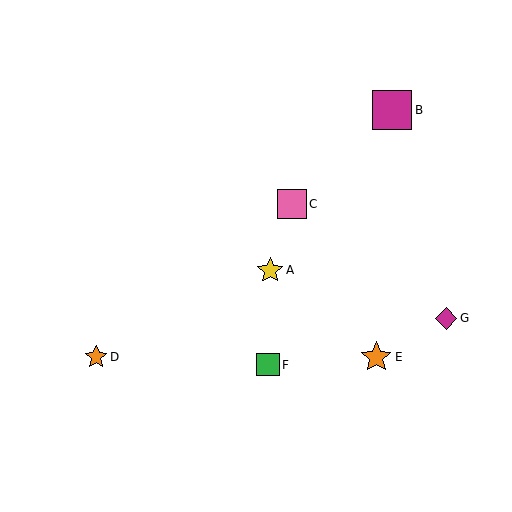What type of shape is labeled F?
Shape F is a green square.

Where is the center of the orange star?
The center of the orange star is at (376, 357).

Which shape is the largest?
The magenta square (labeled B) is the largest.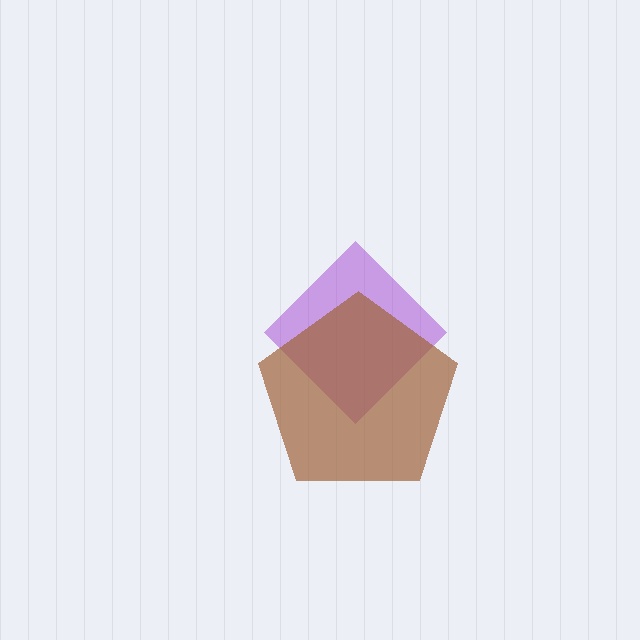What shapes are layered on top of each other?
The layered shapes are: a purple diamond, a brown pentagon.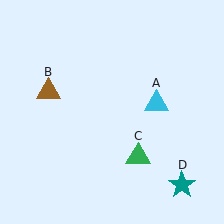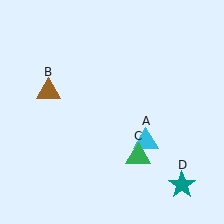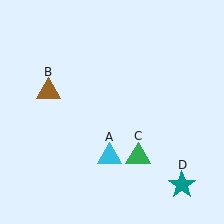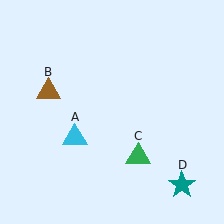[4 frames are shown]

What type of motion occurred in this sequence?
The cyan triangle (object A) rotated clockwise around the center of the scene.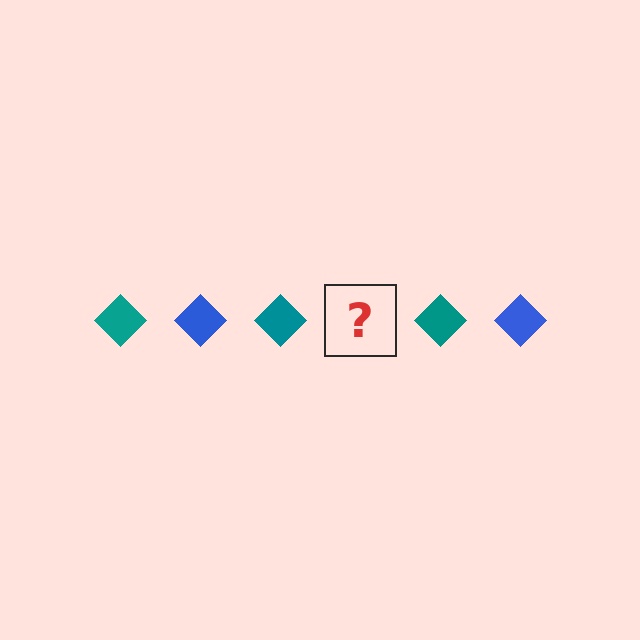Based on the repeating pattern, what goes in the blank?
The blank should be a blue diamond.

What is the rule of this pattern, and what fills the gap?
The rule is that the pattern cycles through teal, blue diamonds. The gap should be filled with a blue diamond.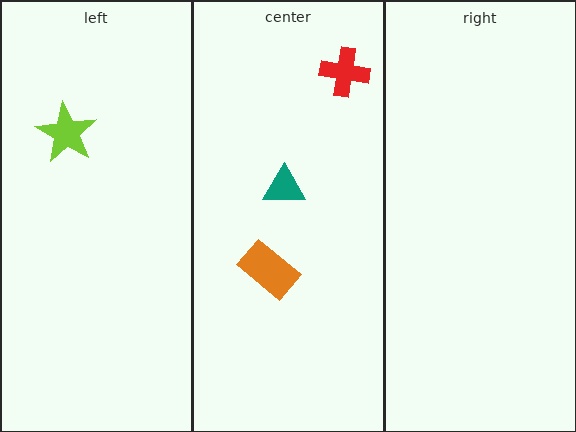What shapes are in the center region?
The red cross, the teal triangle, the orange rectangle.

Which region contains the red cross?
The center region.